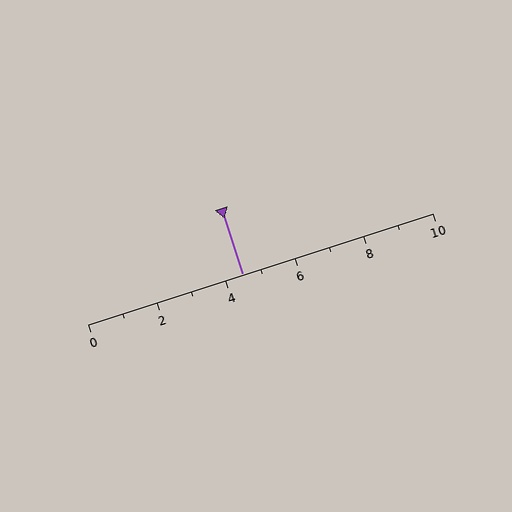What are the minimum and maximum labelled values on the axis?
The axis runs from 0 to 10.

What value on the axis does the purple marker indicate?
The marker indicates approximately 4.5.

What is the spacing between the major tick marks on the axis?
The major ticks are spaced 2 apart.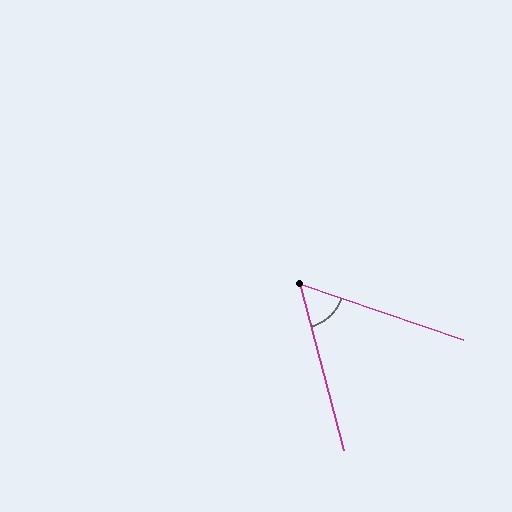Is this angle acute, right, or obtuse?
It is acute.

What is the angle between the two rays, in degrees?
Approximately 56 degrees.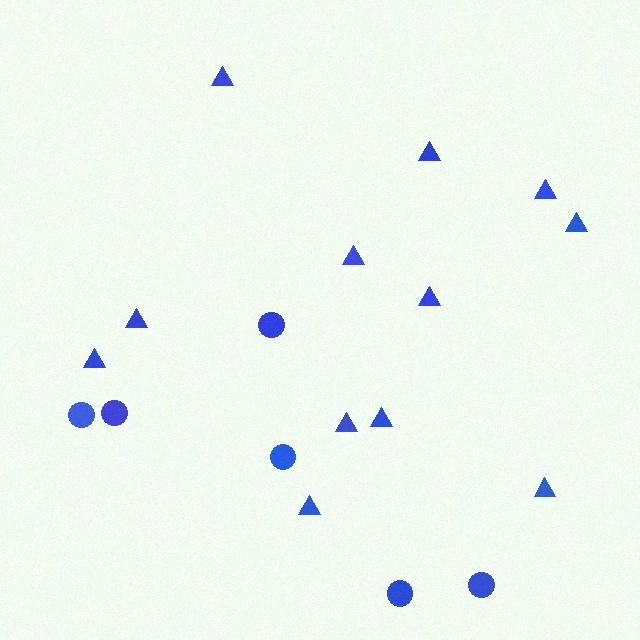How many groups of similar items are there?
There are 2 groups: one group of triangles (12) and one group of circles (6).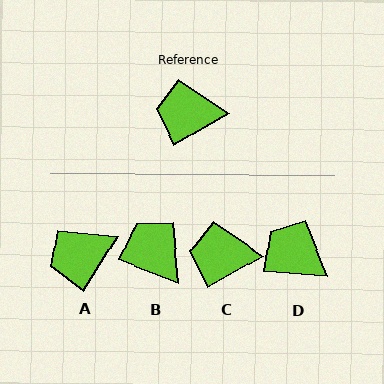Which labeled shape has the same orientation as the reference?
C.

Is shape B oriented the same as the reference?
No, it is off by about 51 degrees.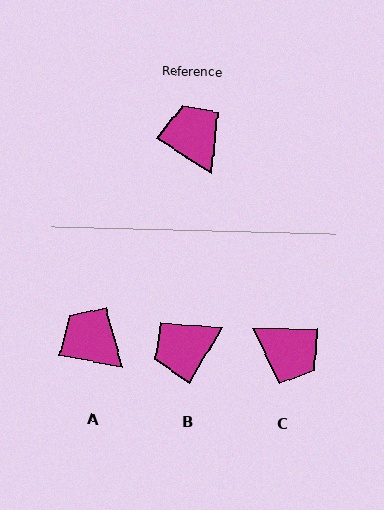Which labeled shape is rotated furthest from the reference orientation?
C, about 147 degrees away.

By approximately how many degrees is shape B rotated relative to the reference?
Approximately 92 degrees counter-clockwise.